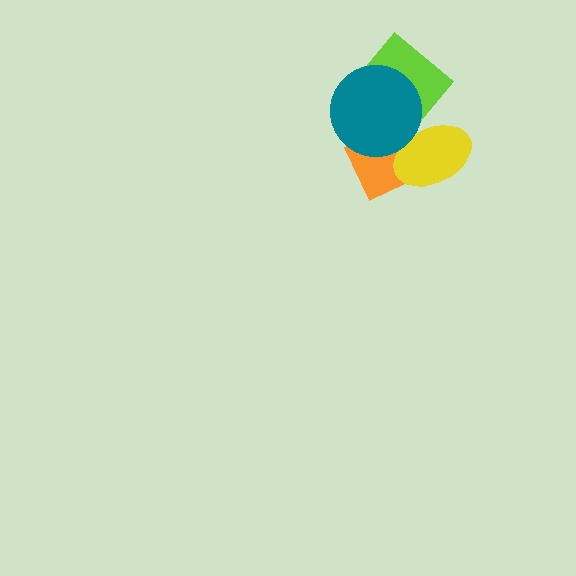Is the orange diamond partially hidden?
Yes, it is partially covered by another shape.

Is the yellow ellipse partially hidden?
Yes, it is partially covered by another shape.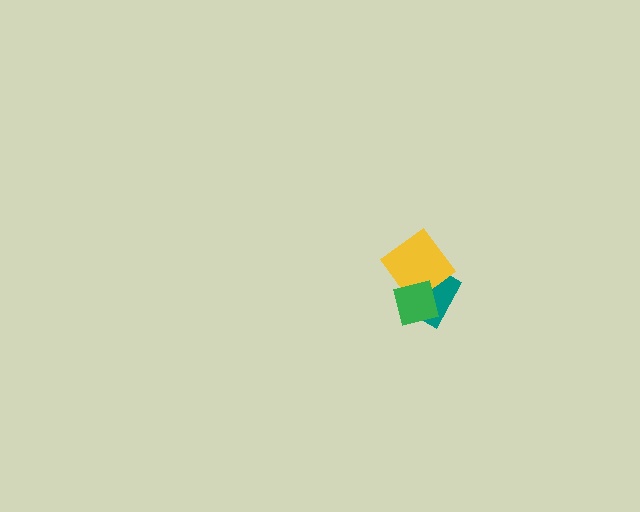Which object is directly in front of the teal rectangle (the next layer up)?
The yellow diamond is directly in front of the teal rectangle.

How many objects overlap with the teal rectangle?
2 objects overlap with the teal rectangle.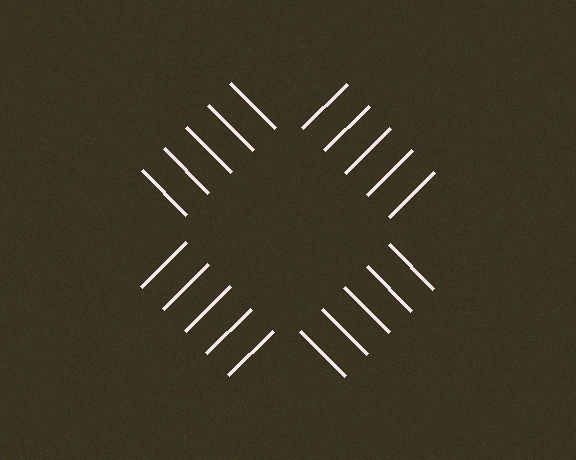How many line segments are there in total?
20 — 5 along each of the 4 edges.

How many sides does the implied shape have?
4 sides — the line-ends trace a square.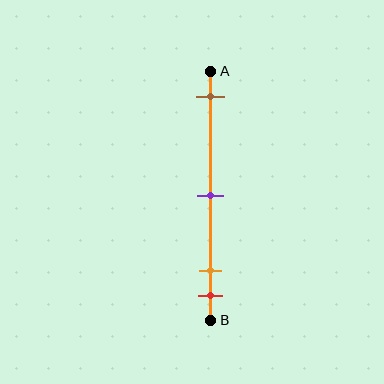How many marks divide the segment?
There are 4 marks dividing the segment.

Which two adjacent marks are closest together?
The orange and red marks are the closest adjacent pair.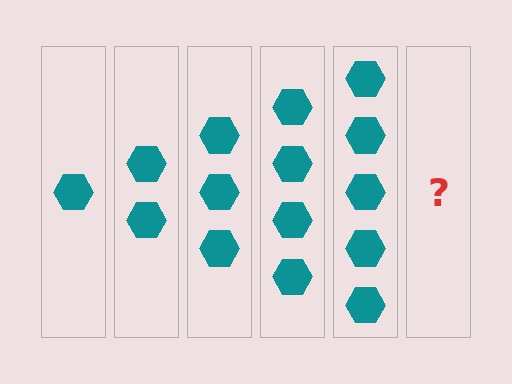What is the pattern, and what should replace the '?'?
The pattern is that each step adds one more hexagon. The '?' should be 6 hexagons.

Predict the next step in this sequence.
The next step is 6 hexagons.